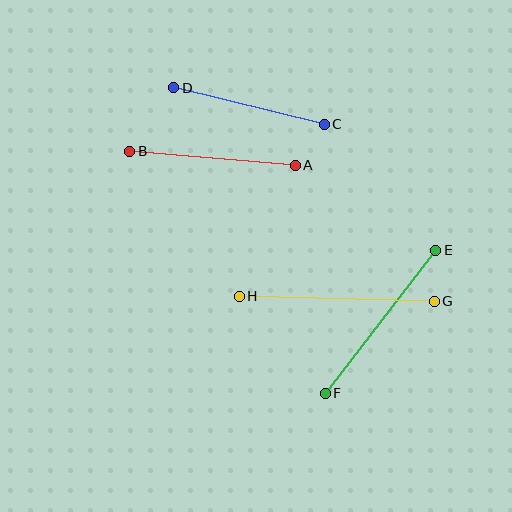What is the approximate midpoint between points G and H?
The midpoint is at approximately (337, 299) pixels.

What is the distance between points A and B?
The distance is approximately 166 pixels.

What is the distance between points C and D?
The distance is approximately 155 pixels.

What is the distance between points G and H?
The distance is approximately 195 pixels.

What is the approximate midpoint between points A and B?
The midpoint is at approximately (213, 158) pixels.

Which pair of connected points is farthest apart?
Points G and H are farthest apart.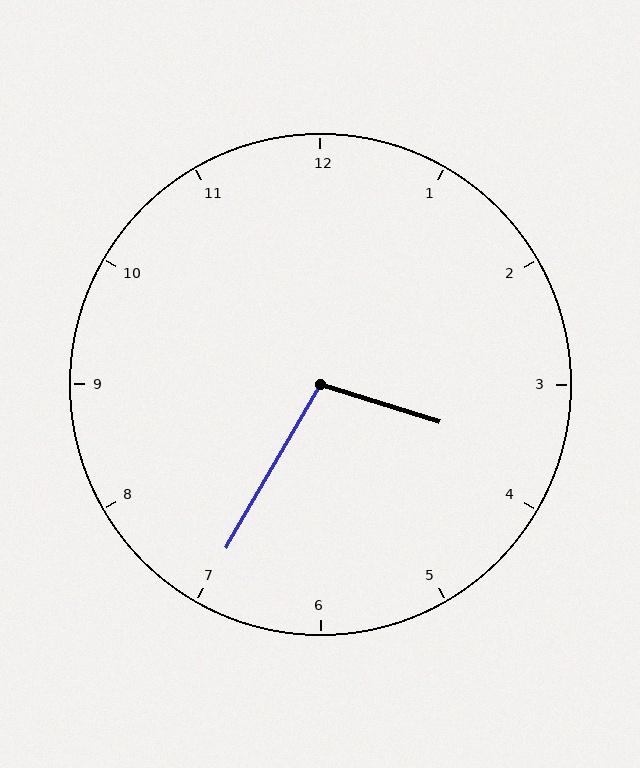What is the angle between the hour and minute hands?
Approximately 102 degrees.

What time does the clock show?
3:35.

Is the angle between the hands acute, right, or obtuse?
It is obtuse.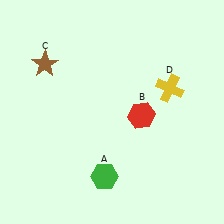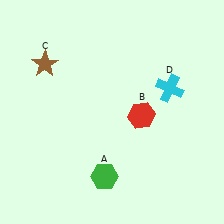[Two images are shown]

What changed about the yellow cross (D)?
In Image 1, D is yellow. In Image 2, it changed to cyan.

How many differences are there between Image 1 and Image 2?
There is 1 difference between the two images.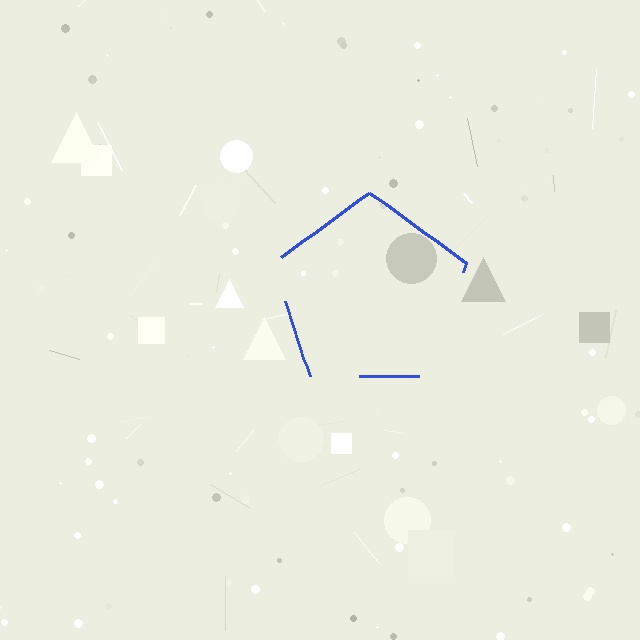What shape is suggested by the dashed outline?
The dashed outline suggests a pentagon.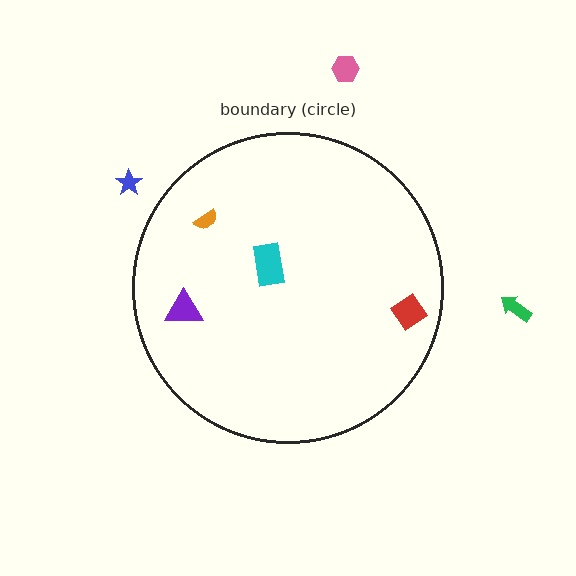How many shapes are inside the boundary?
4 inside, 3 outside.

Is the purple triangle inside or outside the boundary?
Inside.